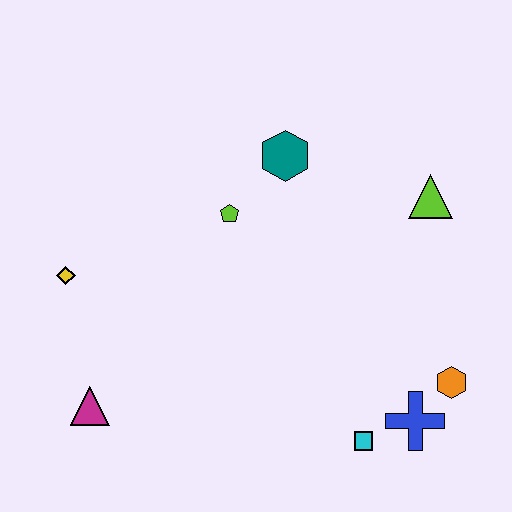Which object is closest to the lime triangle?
The teal hexagon is closest to the lime triangle.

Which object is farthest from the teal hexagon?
The magenta triangle is farthest from the teal hexagon.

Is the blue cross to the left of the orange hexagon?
Yes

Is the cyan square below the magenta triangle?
Yes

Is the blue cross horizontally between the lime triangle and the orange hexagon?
No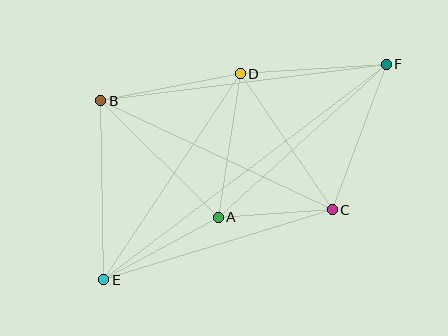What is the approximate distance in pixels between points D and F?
The distance between D and F is approximately 146 pixels.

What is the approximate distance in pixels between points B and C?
The distance between B and C is approximately 256 pixels.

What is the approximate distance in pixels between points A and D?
The distance between A and D is approximately 145 pixels.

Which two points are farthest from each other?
Points E and F are farthest from each other.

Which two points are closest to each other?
Points A and C are closest to each other.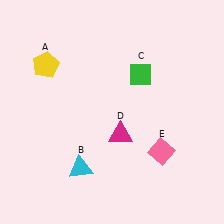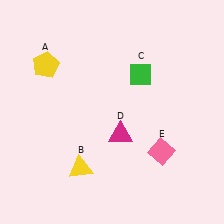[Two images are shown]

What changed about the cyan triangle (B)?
In Image 1, B is cyan. In Image 2, it changed to yellow.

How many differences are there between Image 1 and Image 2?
There is 1 difference between the two images.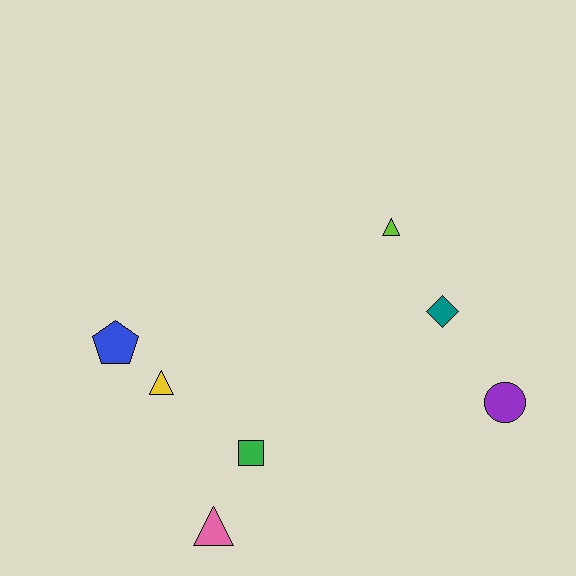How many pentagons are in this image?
There is 1 pentagon.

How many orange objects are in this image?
There are no orange objects.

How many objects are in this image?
There are 7 objects.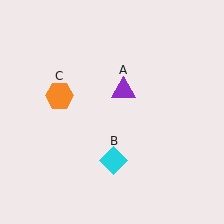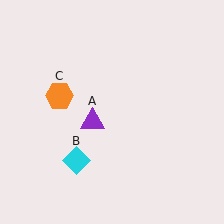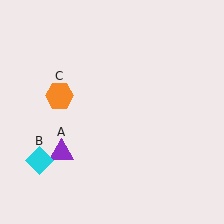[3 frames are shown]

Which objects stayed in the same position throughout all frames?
Orange hexagon (object C) remained stationary.